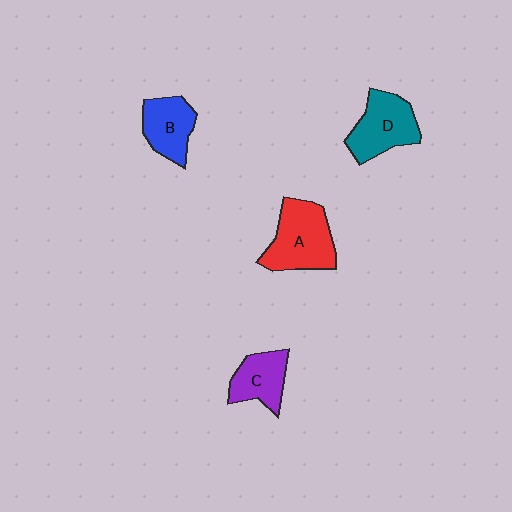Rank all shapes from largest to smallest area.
From largest to smallest: A (red), D (teal), B (blue), C (purple).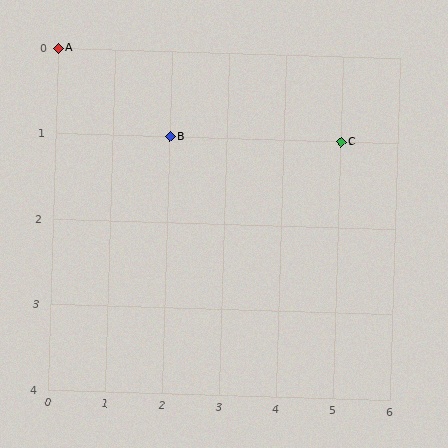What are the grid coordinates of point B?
Point B is at grid coordinates (2, 1).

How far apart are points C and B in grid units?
Points C and B are 3 columns apart.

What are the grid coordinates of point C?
Point C is at grid coordinates (5, 1).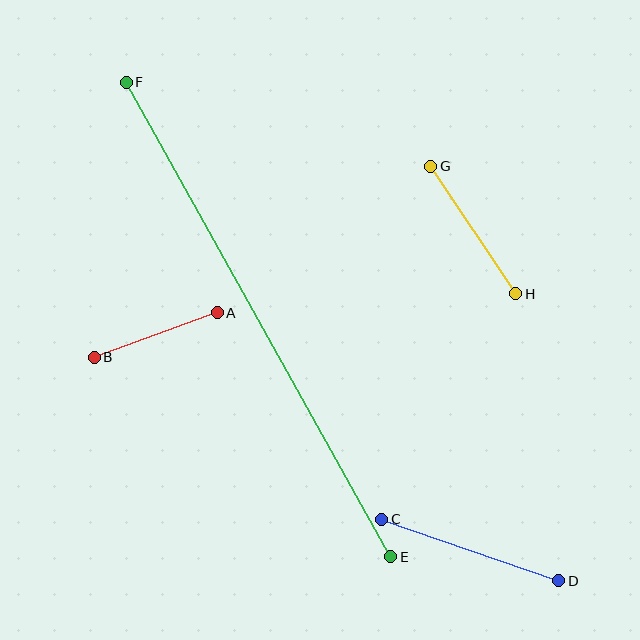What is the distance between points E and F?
The distance is approximately 543 pixels.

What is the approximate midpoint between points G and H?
The midpoint is at approximately (473, 230) pixels.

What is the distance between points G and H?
The distance is approximately 154 pixels.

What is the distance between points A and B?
The distance is approximately 131 pixels.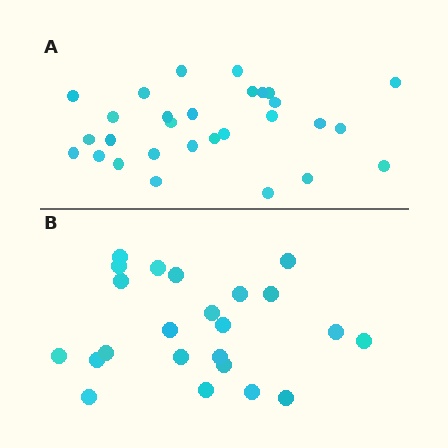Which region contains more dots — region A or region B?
Region A (the top region) has more dots.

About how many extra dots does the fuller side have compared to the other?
Region A has about 6 more dots than region B.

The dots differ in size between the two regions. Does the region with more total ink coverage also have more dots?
No. Region B has more total ink coverage because its dots are larger, but region A actually contains more individual dots. Total area can be misleading — the number of items is what matters here.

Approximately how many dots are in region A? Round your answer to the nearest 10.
About 30 dots. (The exact count is 29, which rounds to 30.)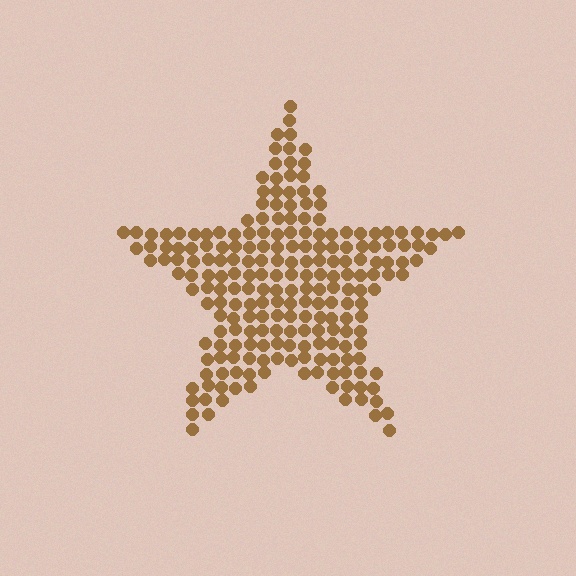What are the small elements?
The small elements are circles.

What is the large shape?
The large shape is a star.